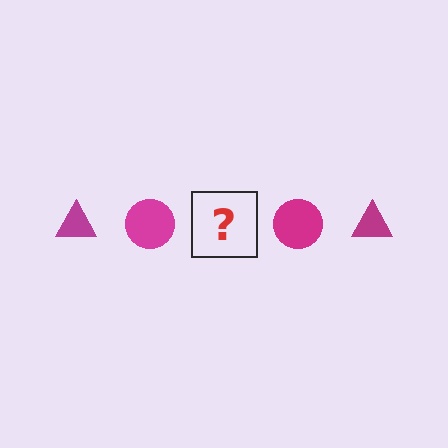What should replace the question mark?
The question mark should be replaced with a magenta triangle.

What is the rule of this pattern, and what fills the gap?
The rule is that the pattern cycles through triangle, circle shapes in magenta. The gap should be filled with a magenta triangle.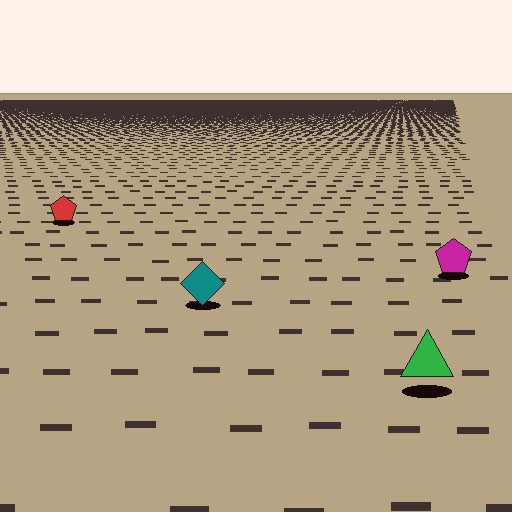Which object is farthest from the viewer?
The red pentagon is farthest from the viewer. It appears smaller and the ground texture around it is denser.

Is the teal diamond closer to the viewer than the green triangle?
No. The green triangle is closer — you can tell from the texture gradient: the ground texture is coarser near it.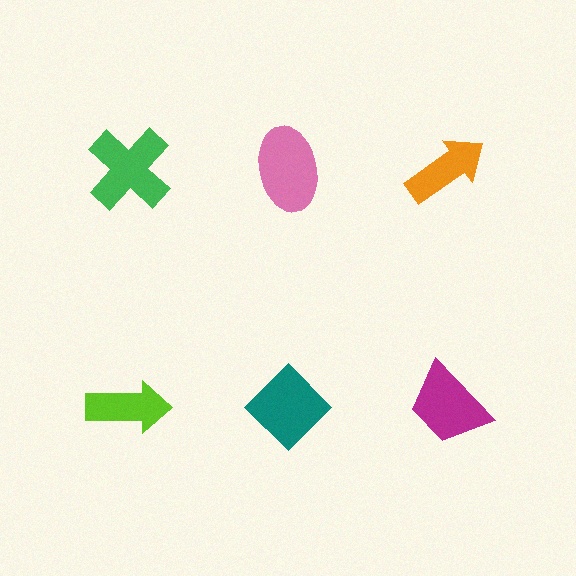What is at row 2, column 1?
A lime arrow.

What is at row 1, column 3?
An orange arrow.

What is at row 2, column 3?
A magenta trapezoid.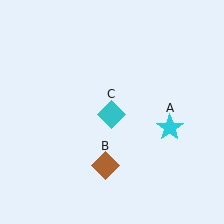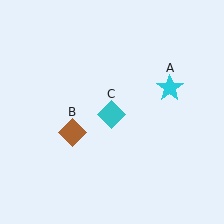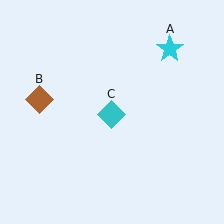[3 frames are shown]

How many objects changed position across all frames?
2 objects changed position: cyan star (object A), brown diamond (object B).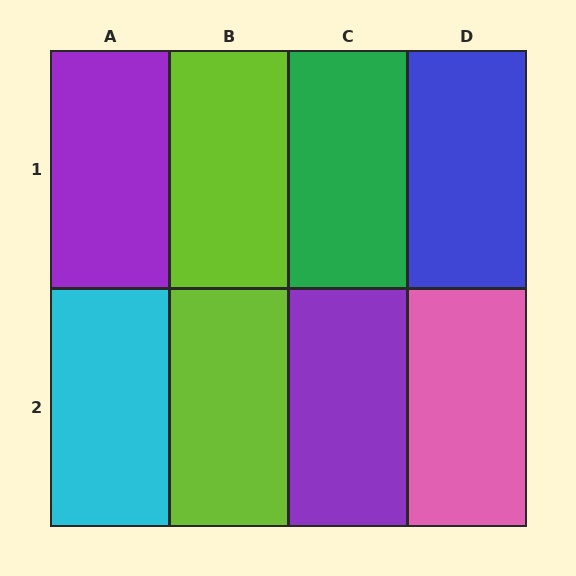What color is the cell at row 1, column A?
Purple.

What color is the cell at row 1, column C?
Green.